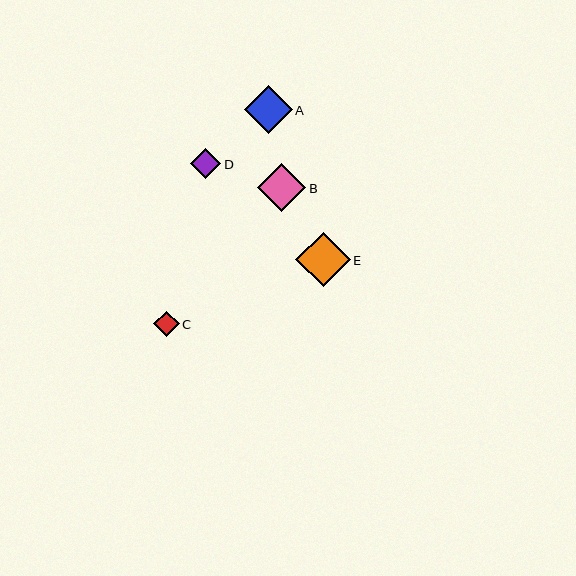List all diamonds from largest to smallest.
From largest to smallest: E, B, A, D, C.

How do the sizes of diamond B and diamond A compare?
Diamond B and diamond A are approximately the same size.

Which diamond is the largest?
Diamond E is the largest with a size of approximately 54 pixels.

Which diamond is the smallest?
Diamond C is the smallest with a size of approximately 26 pixels.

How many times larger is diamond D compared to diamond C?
Diamond D is approximately 1.2 times the size of diamond C.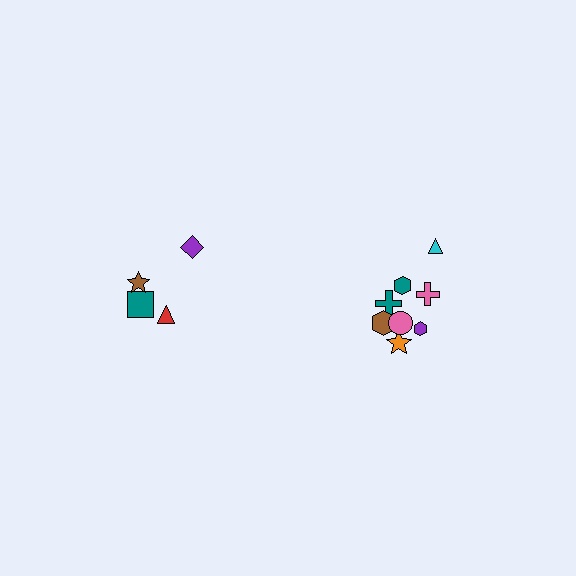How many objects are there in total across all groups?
There are 12 objects.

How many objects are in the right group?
There are 8 objects.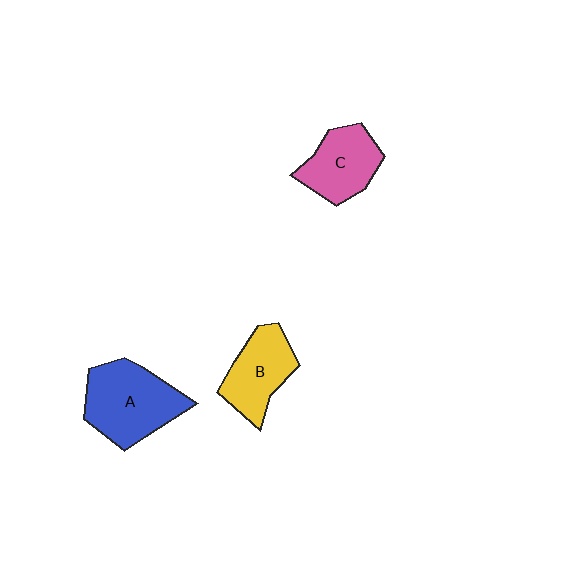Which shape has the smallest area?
Shape B (yellow).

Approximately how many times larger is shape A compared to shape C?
Approximately 1.4 times.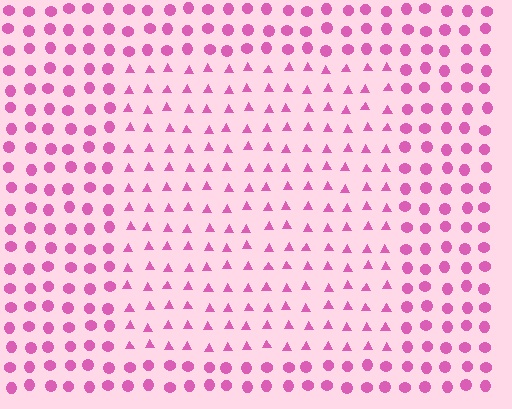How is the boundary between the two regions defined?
The boundary is defined by a change in element shape: triangles inside vs. circles outside. All elements share the same color and spacing.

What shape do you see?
I see a rectangle.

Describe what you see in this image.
The image is filled with small pink elements arranged in a uniform grid. A rectangle-shaped region contains triangles, while the surrounding area contains circles. The boundary is defined purely by the change in element shape.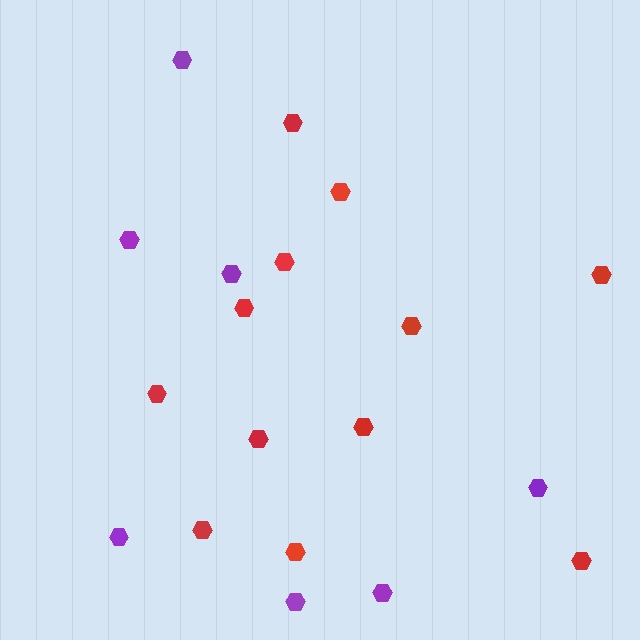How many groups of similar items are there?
There are 2 groups: one group of purple hexagons (7) and one group of red hexagons (12).